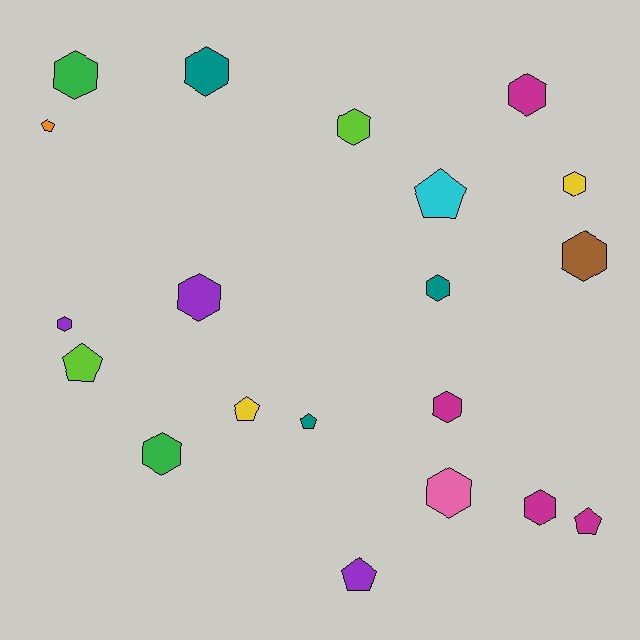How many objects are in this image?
There are 20 objects.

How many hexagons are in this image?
There are 13 hexagons.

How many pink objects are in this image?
There is 1 pink object.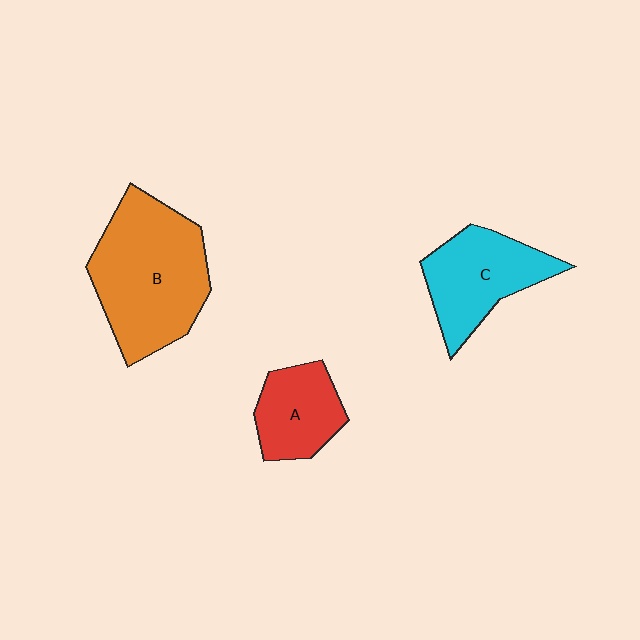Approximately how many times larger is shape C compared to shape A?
Approximately 1.4 times.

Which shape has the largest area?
Shape B (orange).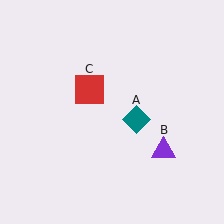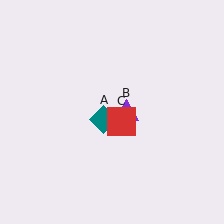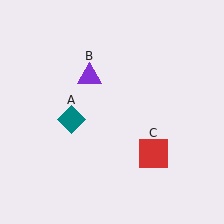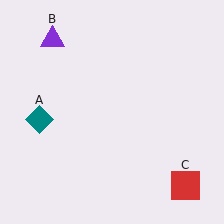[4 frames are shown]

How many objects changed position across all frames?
3 objects changed position: teal diamond (object A), purple triangle (object B), red square (object C).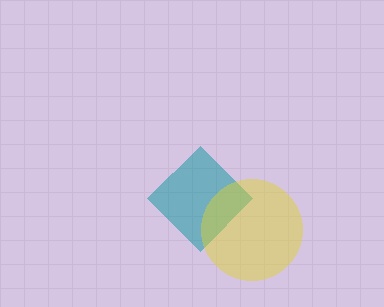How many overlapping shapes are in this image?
There are 2 overlapping shapes in the image.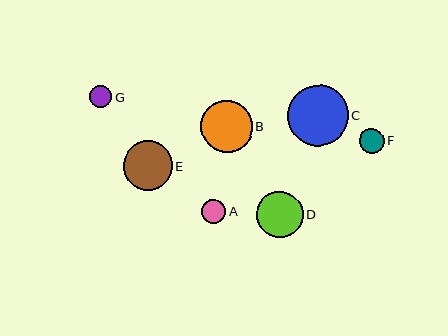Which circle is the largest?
Circle C is the largest with a size of approximately 60 pixels.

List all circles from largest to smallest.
From largest to smallest: C, B, E, D, F, A, G.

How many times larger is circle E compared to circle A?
Circle E is approximately 2.1 times the size of circle A.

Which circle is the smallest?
Circle G is the smallest with a size of approximately 22 pixels.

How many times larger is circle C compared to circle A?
Circle C is approximately 2.5 times the size of circle A.